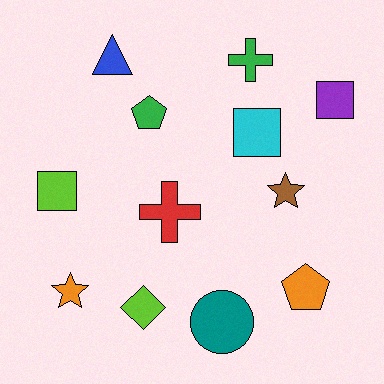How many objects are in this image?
There are 12 objects.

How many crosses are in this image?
There are 2 crosses.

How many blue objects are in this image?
There is 1 blue object.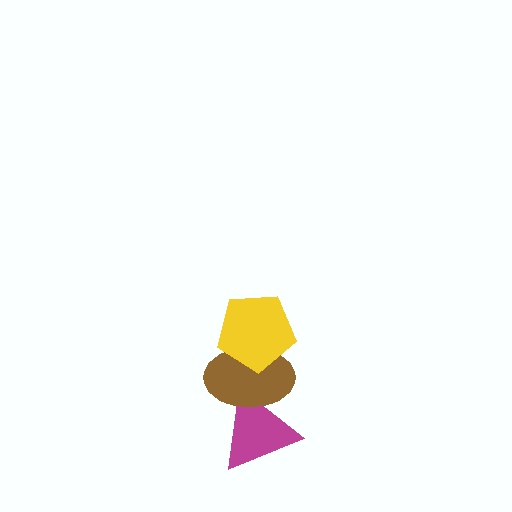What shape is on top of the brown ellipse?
The yellow pentagon is on top of the brown ellipse.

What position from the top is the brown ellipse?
The brown ellipse is 2nd from the top.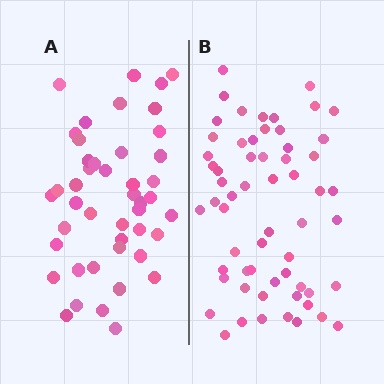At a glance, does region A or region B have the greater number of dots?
Region B (the right region) has more dots.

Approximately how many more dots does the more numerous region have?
Region B has approximately 15 more dots than region A.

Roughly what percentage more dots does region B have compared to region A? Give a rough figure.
About 35% more.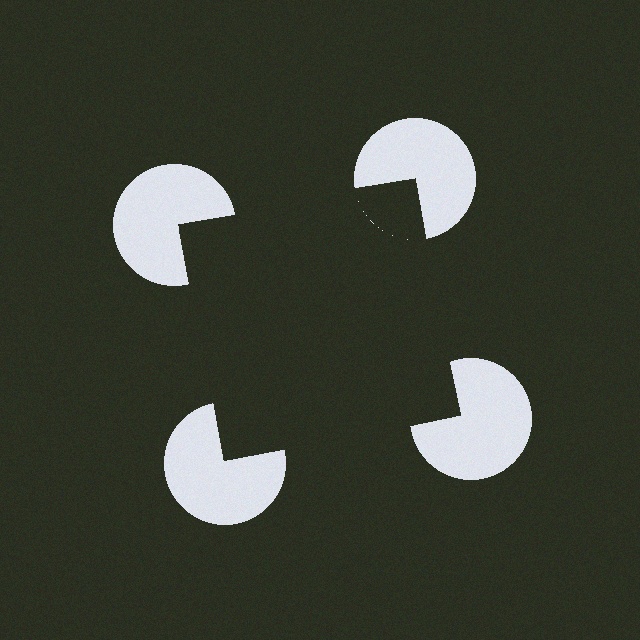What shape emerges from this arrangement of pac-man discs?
An illusory square — its edges are inferred from the aligned wedge cuts in the pac-man discs, not physically drawn.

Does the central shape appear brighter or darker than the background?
It typically appears slightly darker than the background, even though no actual brightness change is drawn.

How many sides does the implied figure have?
4 sides.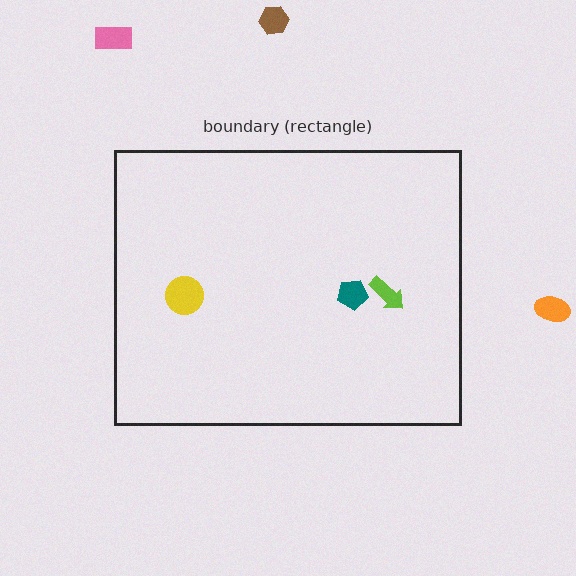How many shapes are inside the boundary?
3 inside, 3 outside.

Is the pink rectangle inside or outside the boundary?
Outside.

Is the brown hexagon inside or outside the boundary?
Outside.